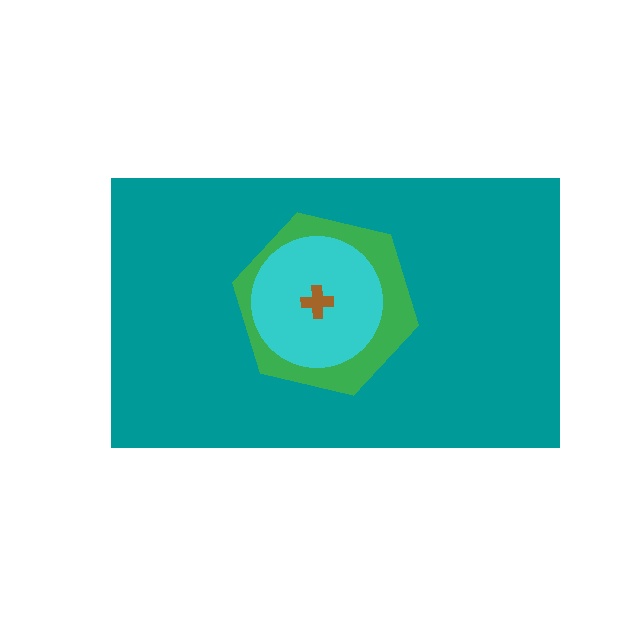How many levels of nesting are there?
4.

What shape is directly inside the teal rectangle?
The green hexagon.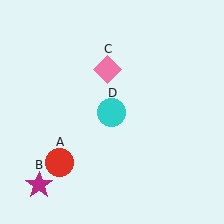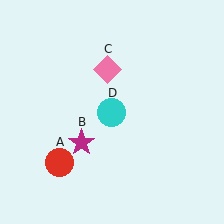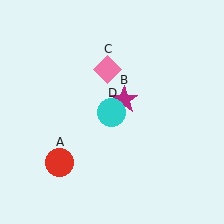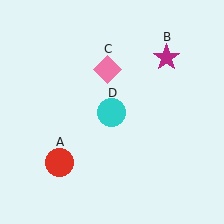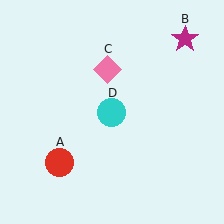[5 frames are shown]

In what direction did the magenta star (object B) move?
The magenta star (object B) moved up and to the right.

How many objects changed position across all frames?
1 object changed position: magenta star (object B).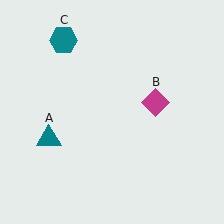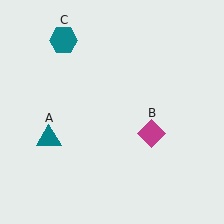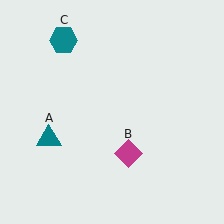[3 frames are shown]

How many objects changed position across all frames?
1 object changed position: magenta diamond (object B).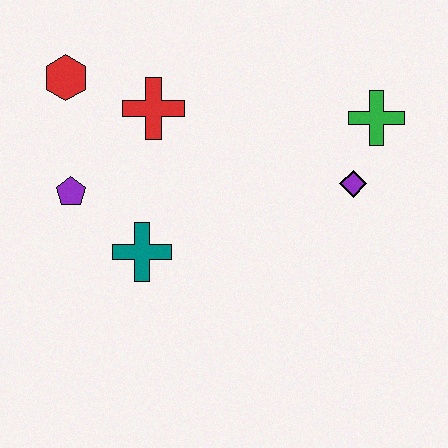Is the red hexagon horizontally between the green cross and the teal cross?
No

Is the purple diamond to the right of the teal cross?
Yes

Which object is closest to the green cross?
The purple diamond is closest to the green cross.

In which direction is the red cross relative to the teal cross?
The red cross is above the teal cross.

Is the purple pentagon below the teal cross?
No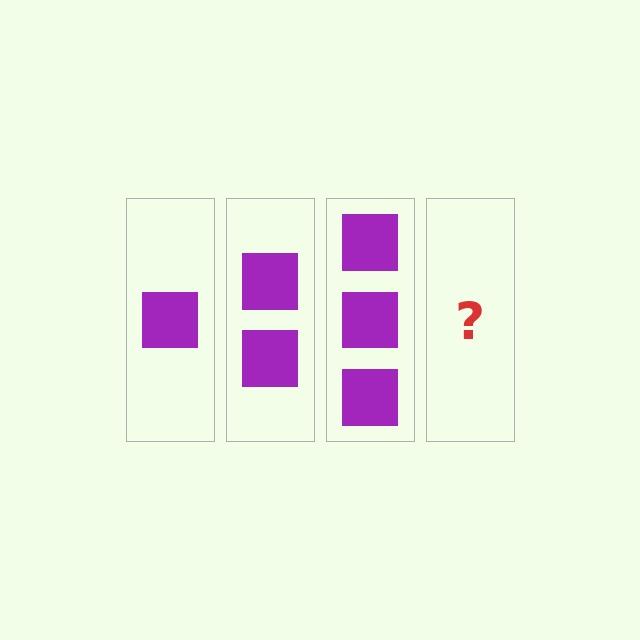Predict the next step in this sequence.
The next step is 4 squares.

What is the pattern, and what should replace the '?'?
The pattern is that each step adds one more square. The '?' should be 4 squares.